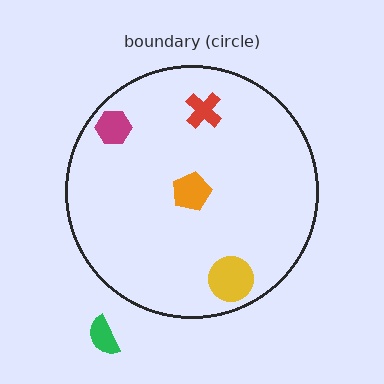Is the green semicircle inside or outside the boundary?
Outside.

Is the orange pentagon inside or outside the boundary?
Inside.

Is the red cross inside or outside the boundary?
Inside.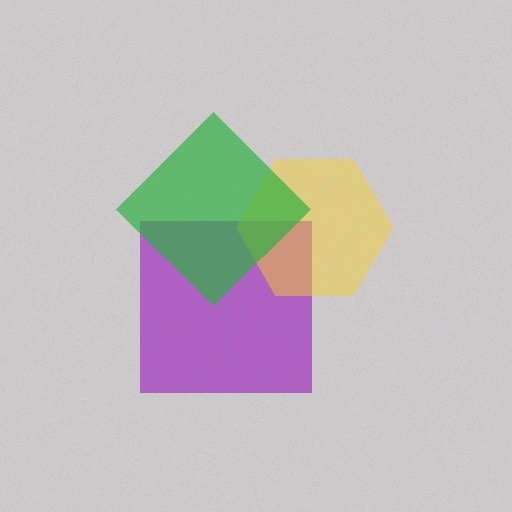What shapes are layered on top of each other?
The layered shapes are: a purple square, a yellow hexagon, a green diamond.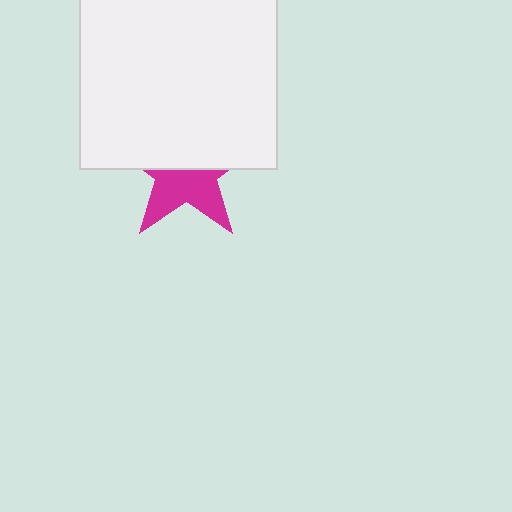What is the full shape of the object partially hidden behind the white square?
The partially hidden object is a magenta star.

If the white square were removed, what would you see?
You would see the complete magenta star.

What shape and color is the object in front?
The object in front is a white square.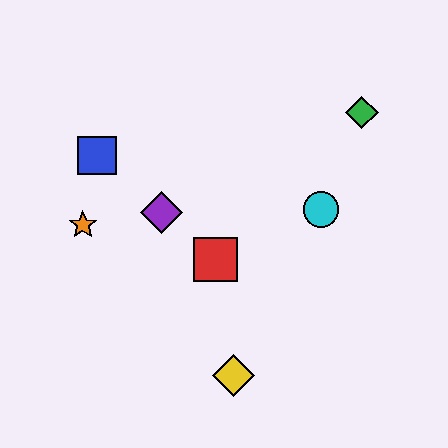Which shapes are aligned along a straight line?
The red square, the blue square, the purple diamond are aligned along a straight line.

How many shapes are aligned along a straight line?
3 shapes (the red square, the blue square, the purple diamond) are aligned along a straight line.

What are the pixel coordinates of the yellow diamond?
The yellow diamond is at (233, 375).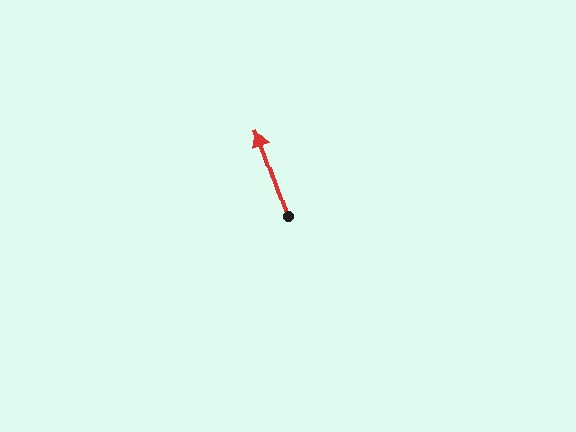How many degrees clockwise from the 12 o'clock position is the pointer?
Approximately 341 degrees.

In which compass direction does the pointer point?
North.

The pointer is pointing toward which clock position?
Roughly 11 o'clock.